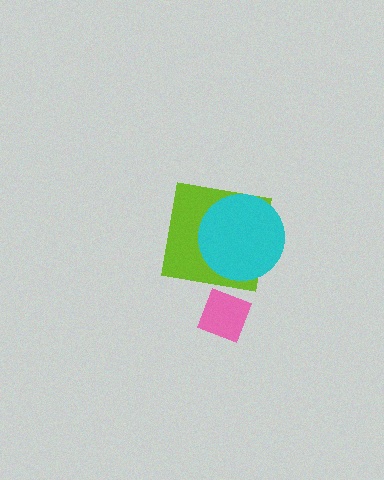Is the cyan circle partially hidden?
No, no other shape covers it.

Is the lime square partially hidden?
Yes, it is partially covered by another shape.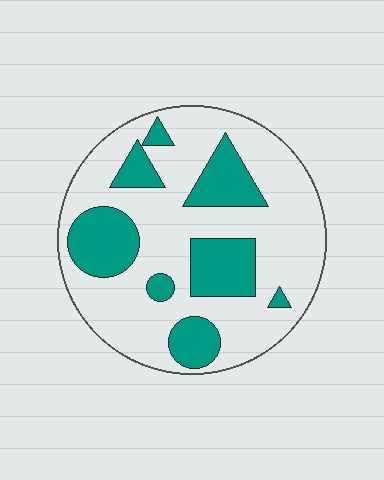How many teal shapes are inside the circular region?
8.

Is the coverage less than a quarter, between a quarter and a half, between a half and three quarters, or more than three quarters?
Between a quarter and a half.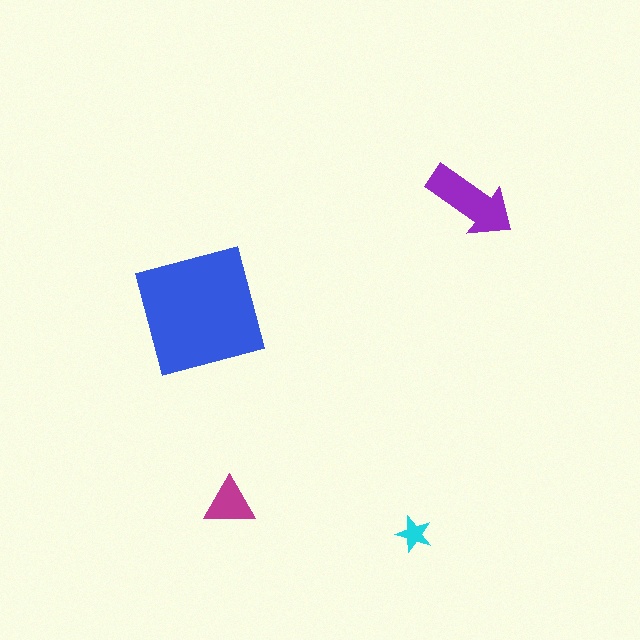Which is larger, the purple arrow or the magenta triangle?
The purple arrow.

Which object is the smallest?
The cyan star.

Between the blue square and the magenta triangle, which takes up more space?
The blue square.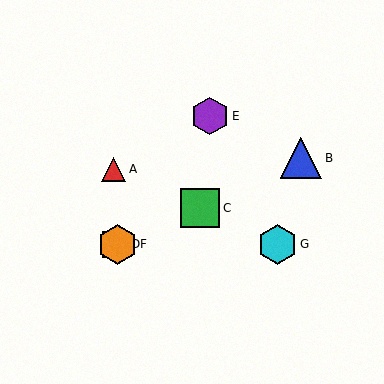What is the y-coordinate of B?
Object B is at y≈158.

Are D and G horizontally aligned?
Yes, both are at y≈244.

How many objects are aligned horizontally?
3 objects (D, F, G) are aligned horizontally.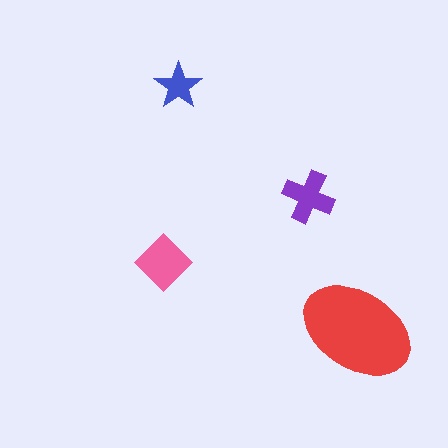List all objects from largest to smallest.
The red ellipse, the pink diamond, the purple cross, the blue star.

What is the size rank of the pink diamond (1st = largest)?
2nd.